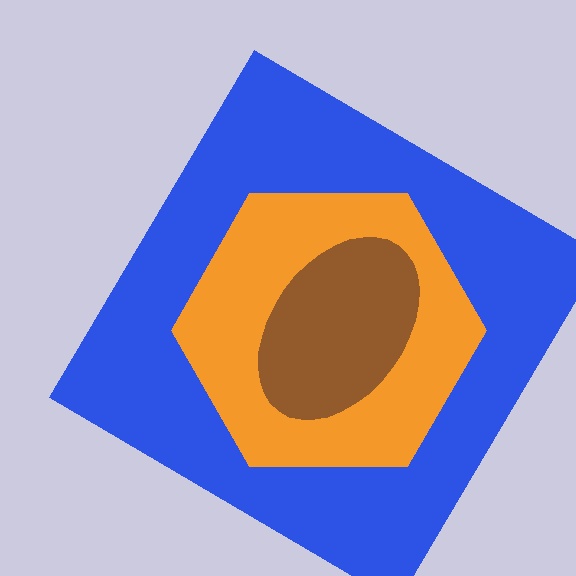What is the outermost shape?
The blue diamond.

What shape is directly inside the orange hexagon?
The brown ellipse.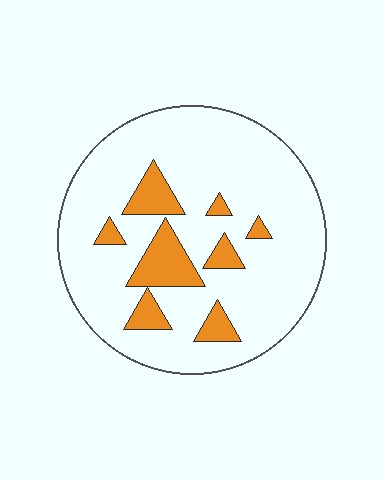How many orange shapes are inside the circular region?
8.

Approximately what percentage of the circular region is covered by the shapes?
Approximately 15%.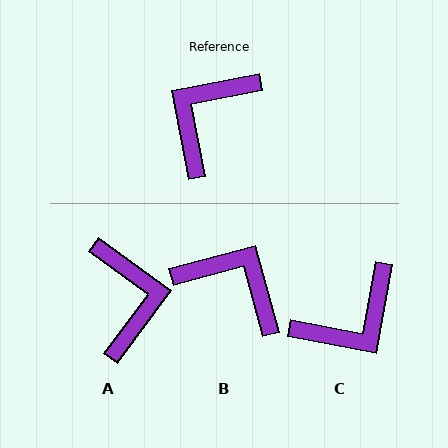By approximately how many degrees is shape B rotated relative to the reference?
Approximately 86 degrees clockwise.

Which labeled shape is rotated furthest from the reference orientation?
C, about 159 degrees away.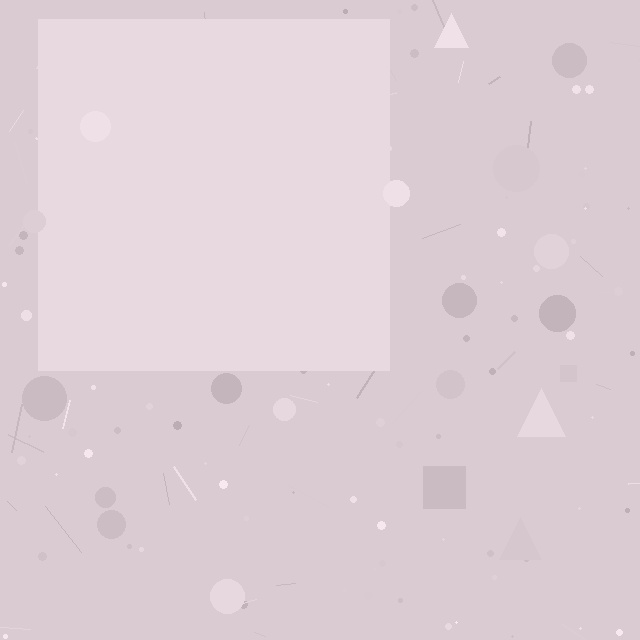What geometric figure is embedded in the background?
A square is embedded in the background.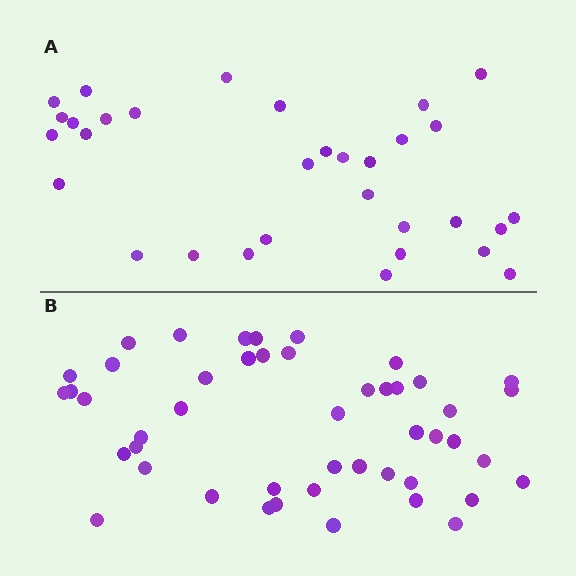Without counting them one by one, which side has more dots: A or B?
Region B (the bottom region) has more dots.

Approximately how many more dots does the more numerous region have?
Region B has approximately 15 more dots than region A.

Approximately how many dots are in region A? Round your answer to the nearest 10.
About 30 dots. (The exact count is 32, which rounds to 30.)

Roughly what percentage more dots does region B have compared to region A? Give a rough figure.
About 45% more.